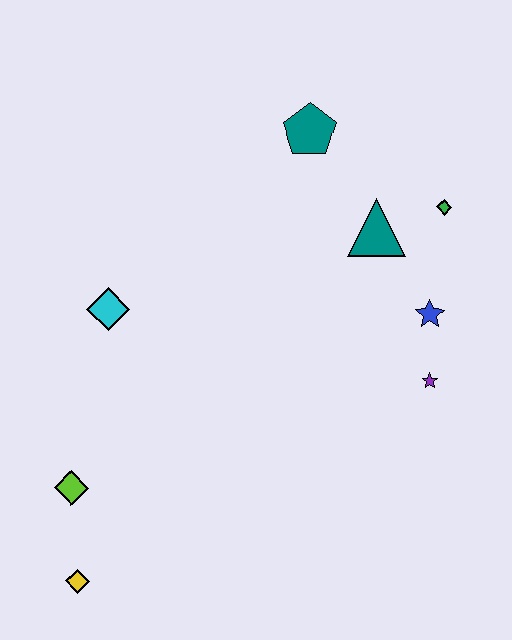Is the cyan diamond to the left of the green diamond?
Yes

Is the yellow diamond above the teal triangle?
No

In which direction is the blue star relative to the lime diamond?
The blue star is to the right of the lime diamond.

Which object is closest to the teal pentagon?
The teal triangle is closest to the teal pentagon.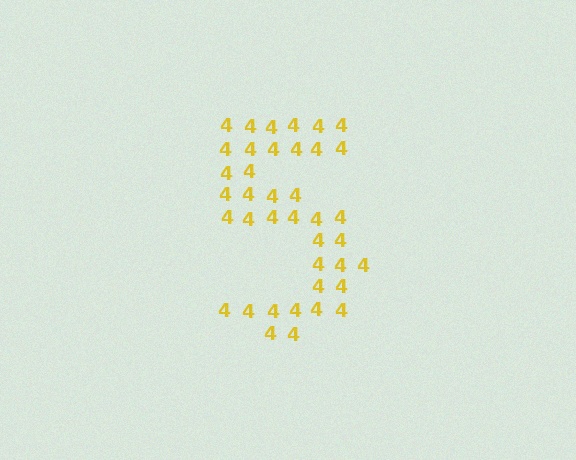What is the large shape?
The large shape is the digit 5.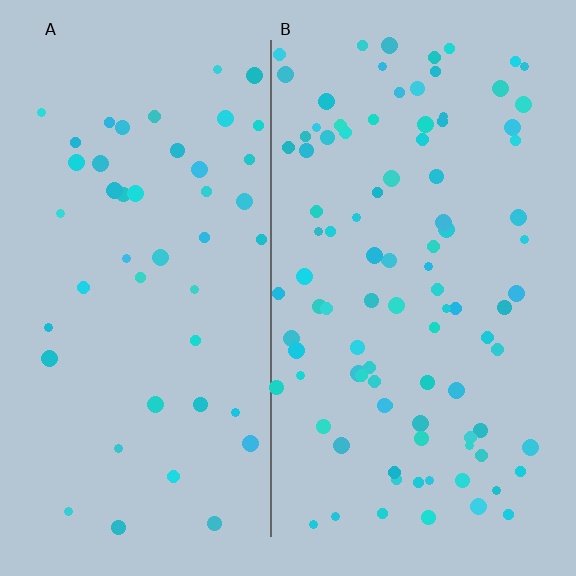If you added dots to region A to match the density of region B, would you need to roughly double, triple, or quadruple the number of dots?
Approximately double.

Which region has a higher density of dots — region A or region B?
B (the right).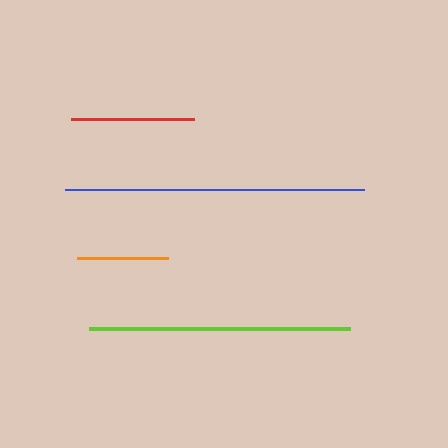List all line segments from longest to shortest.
From longest to shortest: blue, lime, red, orange.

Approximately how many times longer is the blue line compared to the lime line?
The blue line is approximately 1.1 times the length of the lime line.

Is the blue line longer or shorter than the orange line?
The blue line is longer than the orange line.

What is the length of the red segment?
The red segment is approximately 123 pixels long.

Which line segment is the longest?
The blue line is the longest at approximately 299 pixels.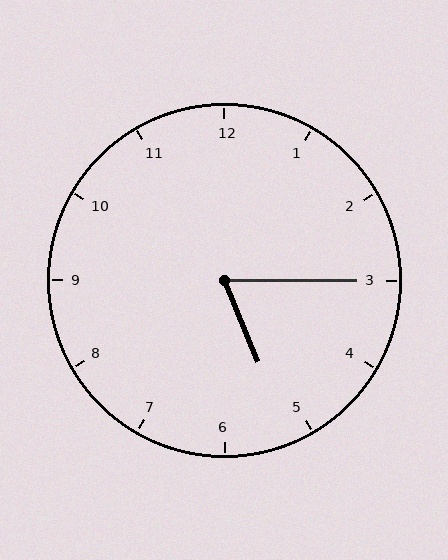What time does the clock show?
5:15.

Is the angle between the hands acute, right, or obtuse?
It is acute.